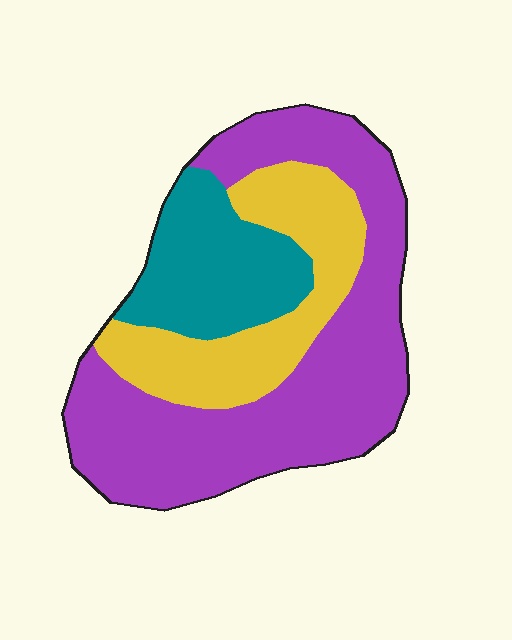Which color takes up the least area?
Teal, at roughly 20%.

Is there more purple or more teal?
Purple.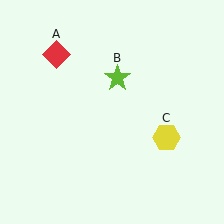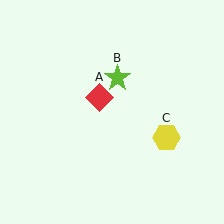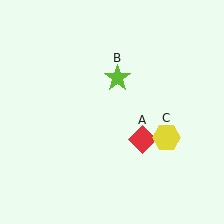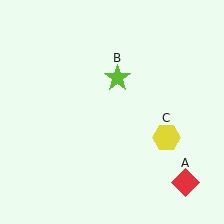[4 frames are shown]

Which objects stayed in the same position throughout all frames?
Lime star (object B) and yellow hexagon (object C) remained stationary.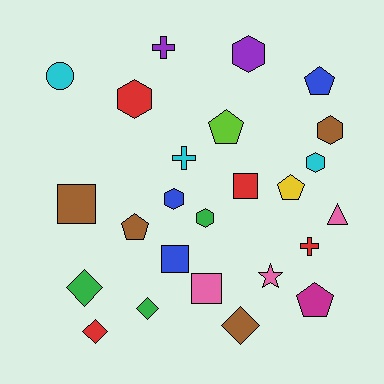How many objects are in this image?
There are 25 objects.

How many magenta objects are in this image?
There is 1 magenta object.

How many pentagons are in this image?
There are 5 pentagons.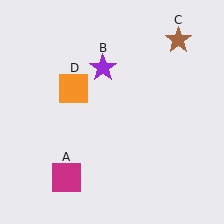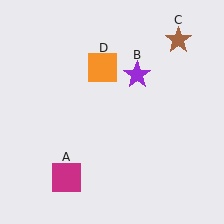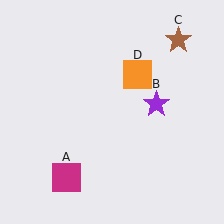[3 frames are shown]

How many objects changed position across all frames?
2 objects changed position: purple star (object B), orange square (object D).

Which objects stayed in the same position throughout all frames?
Magenta square (object A) and brown star (object C) remained stationary.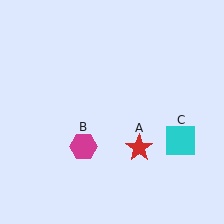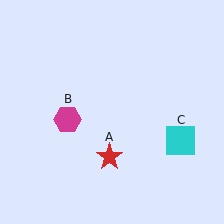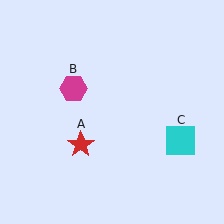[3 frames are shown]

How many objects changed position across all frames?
2 objects changed position: red star (object A), magenta hexagon (object B).